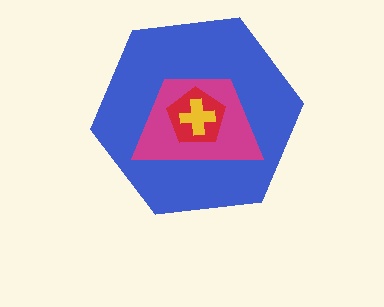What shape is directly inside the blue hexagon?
The magenta trapezoid.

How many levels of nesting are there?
4.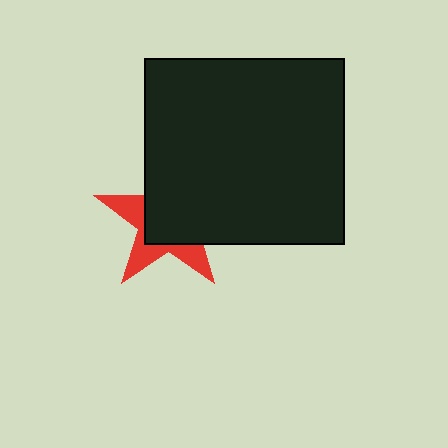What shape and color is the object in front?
The object in front is a black rectangle.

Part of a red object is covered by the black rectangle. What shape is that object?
It is a star.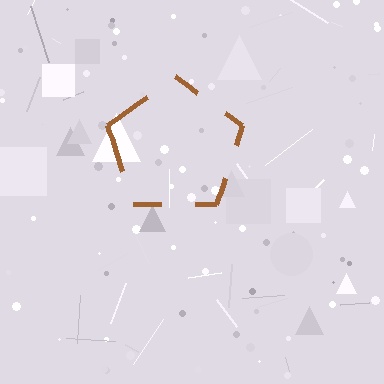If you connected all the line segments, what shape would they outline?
They would outline a pentagon.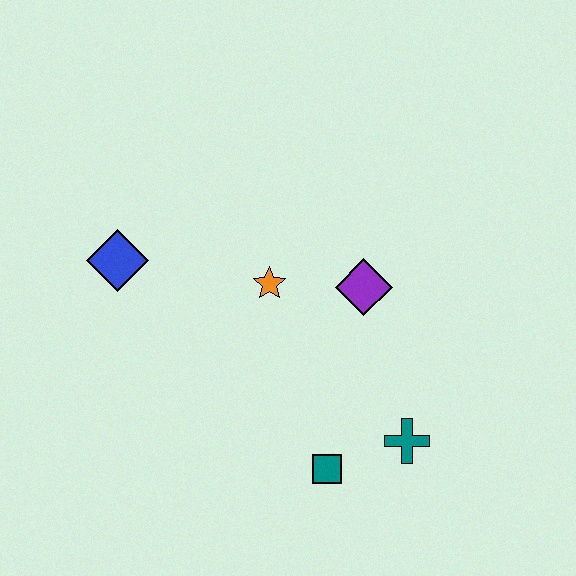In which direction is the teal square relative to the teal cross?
The teal square is to the left of the teal cross.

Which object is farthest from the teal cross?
The blue diamond is farthest from the teal cross.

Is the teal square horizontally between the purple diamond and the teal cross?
No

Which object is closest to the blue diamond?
The orange star is closest to the blue diamond.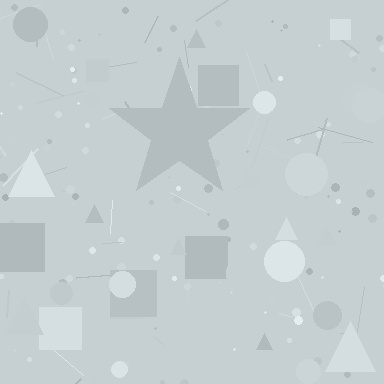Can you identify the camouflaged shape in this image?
The camouflaged shape is a star.